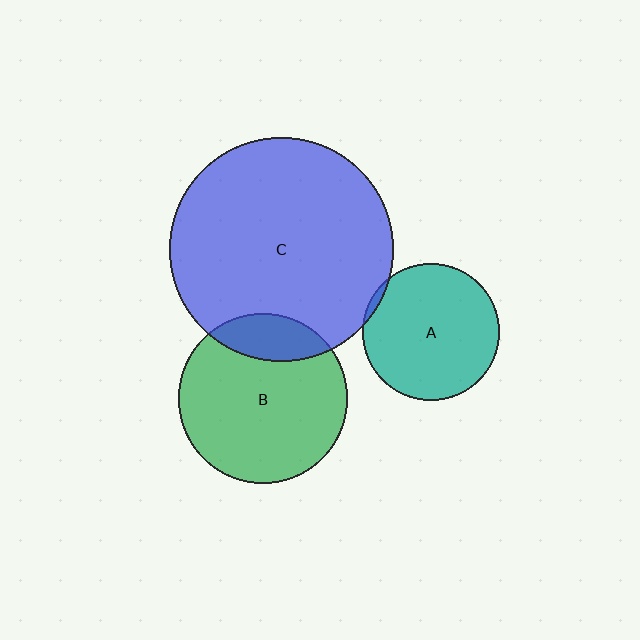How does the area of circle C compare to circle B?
Approximately 1.7 times.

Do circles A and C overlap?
Yes.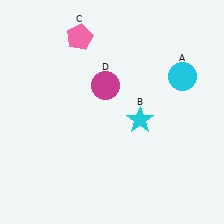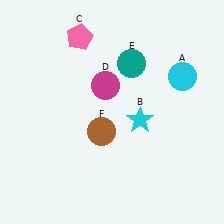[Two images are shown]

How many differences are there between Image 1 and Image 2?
There are 2 differences between the two images.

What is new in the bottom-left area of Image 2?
A brown circle (F) was added in the bottom-left area of Image 2.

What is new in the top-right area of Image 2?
A teal circle (E) was added in the top-right area of Image 2.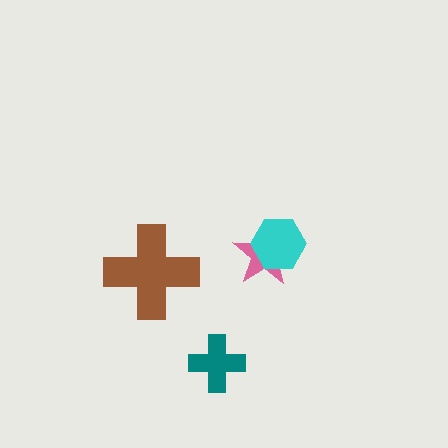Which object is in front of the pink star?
The cyan hexagon is in front of the pink star.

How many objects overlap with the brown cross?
0 objects overlap with the brown cross.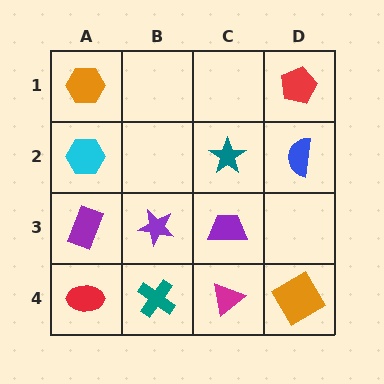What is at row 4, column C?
A magenta triangle.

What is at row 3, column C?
A purple trapezoid.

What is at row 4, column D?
An orange diamond.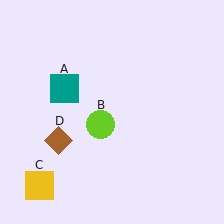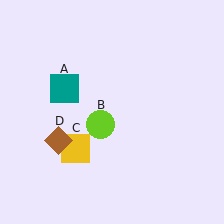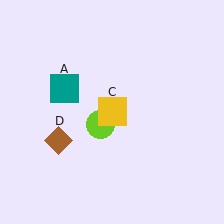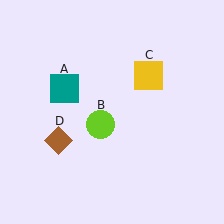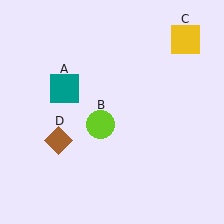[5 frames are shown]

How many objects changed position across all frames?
1 object changed position: yellow square (object C).